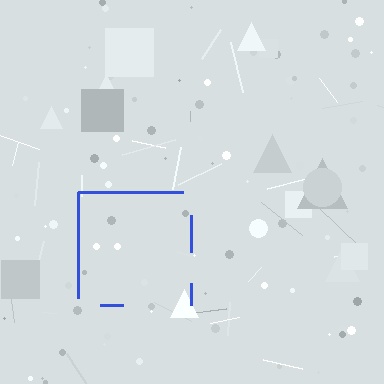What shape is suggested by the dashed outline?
The dashed outline suggests a square.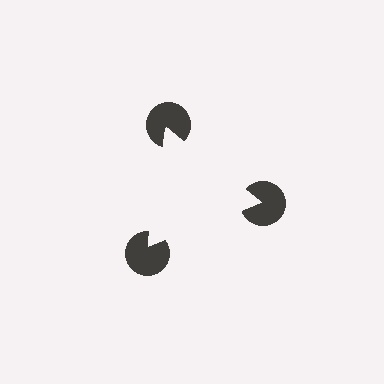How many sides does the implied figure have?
3 sides.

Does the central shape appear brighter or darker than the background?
It typically appears slightly brighter than the background, even though no actual brightness change is drawn.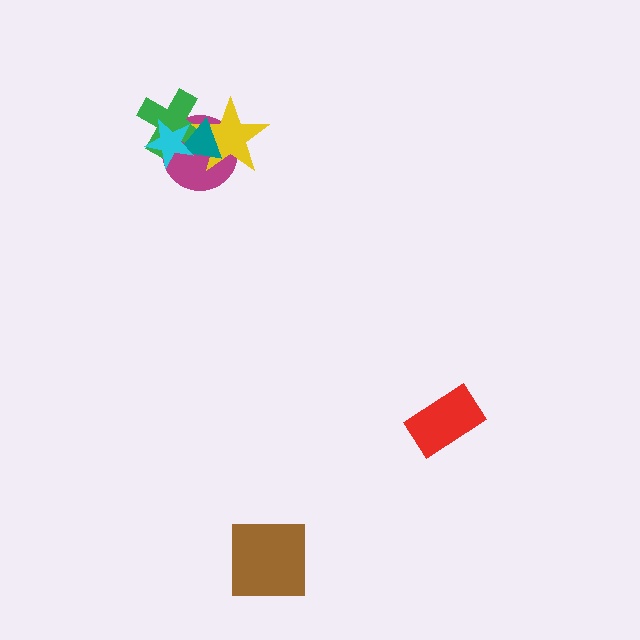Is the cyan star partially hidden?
No, no other shape covers it.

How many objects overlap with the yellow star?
3 objects overlap with the yellow star.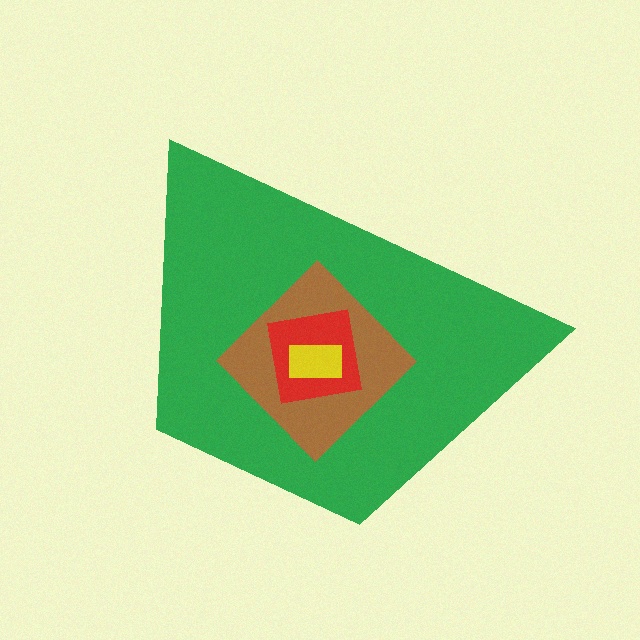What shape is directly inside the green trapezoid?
The brown diamond.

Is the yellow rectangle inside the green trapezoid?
Yes.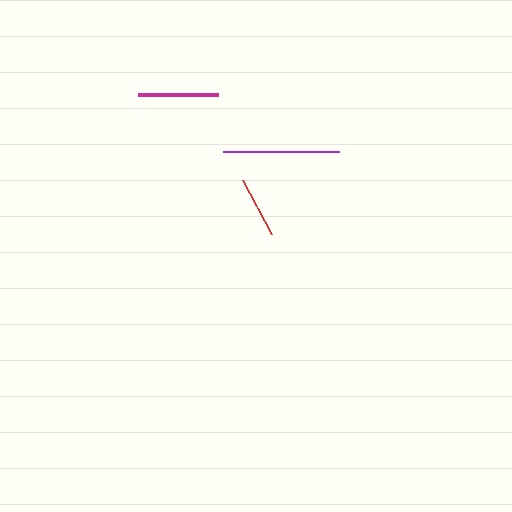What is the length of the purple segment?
The purple segment is approximately 115 pixels long.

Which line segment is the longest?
The purple line is the longest at approximately 115 pixels.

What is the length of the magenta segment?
The magenta segment is approximately 80 pixels long.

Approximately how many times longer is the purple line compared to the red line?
The purple line is approximately 1.9 times the length of the red line.